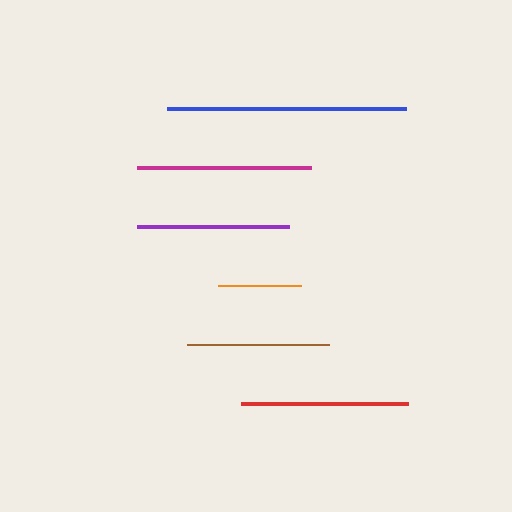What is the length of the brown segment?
The brown segment is approximately 141 pixels long.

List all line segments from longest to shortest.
From longest to shortest: blue, magenta, red, purple, brown, orange.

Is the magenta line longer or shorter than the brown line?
The magenta line is longer than the brown line.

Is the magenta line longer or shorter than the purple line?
The magenta line is longer than the purple line.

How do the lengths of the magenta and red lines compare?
The magenta and red lines are approximately the same length.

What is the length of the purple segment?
The purple segment is approximately 152 pixels long.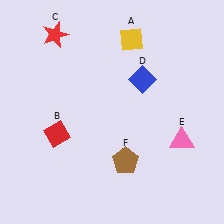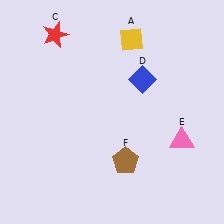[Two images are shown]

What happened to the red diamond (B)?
The red diamond (B) was removed in Image 2. It was in the bottom-left area of Image 1.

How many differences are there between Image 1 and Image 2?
There is 1 difference between the two images.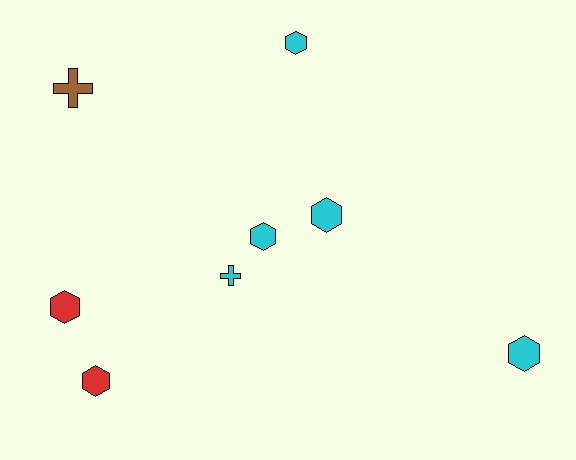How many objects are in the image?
There are 8 objects.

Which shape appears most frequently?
Hexagon, with 6 objects.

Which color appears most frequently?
Cyan, with 5 objects.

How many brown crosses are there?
There is 1 brown cross.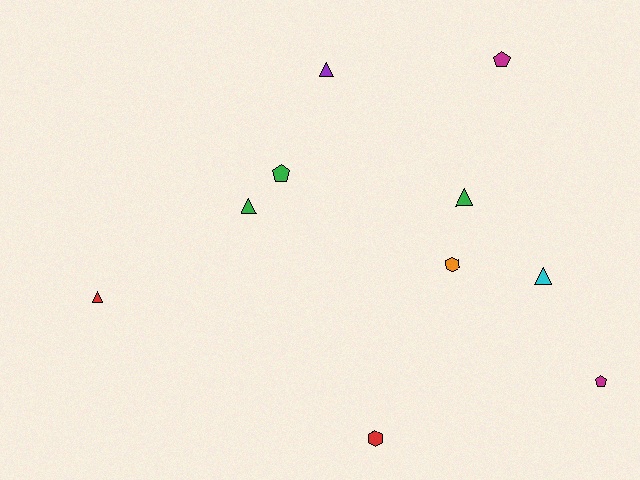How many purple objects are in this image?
There is 1 purple object.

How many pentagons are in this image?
There are 3 pentagons.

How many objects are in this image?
There are 10 objects.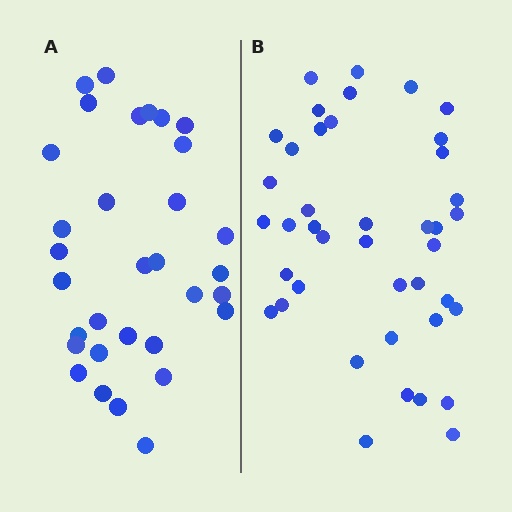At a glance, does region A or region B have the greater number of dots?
Region B (the right region) has more dots.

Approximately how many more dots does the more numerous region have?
Region B has roughly 8 or so more dots than region A.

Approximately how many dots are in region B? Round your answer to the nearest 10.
About 40 dots. (The exact count is 41, which rounds to 40.)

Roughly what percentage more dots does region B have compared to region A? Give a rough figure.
About 30% more.